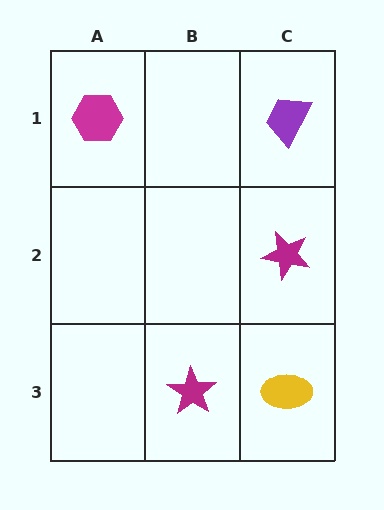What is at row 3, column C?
A yellow ellipse.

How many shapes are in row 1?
2 shapes.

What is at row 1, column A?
A magenta hexagon.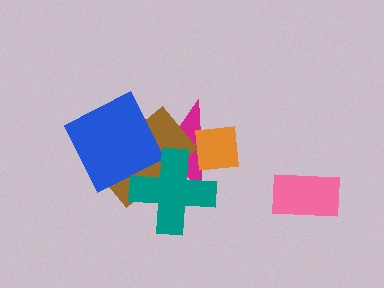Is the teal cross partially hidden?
No, no other shape covers it.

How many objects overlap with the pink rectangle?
0 objects overlap with the pink rectangle.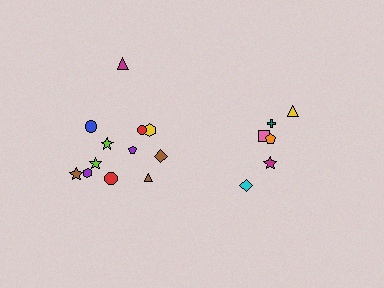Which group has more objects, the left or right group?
The left group.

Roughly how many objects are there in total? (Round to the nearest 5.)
Roughly 20 objects in total.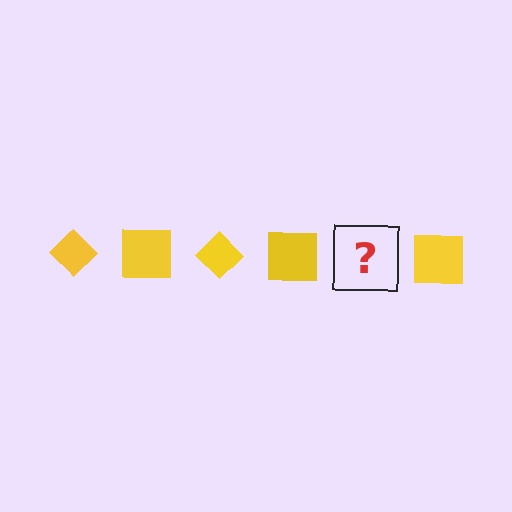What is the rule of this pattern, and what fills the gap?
The rule is that the pattern cycles through diamond, square shapes in yellow. The gap should be filled with a yellow diamond.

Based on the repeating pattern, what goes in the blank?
The blank should be a yellow diamond.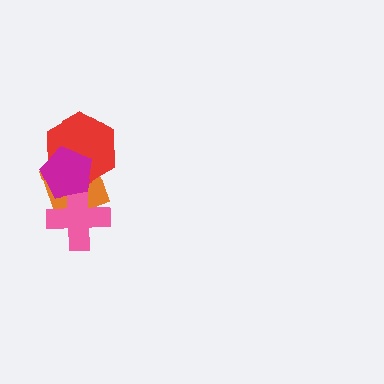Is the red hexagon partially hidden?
Yes, it is partially covered by another shape.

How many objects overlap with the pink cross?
2 objects overlap with the pink cross.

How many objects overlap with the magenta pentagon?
3 objects overlap with the magenta pentagon.